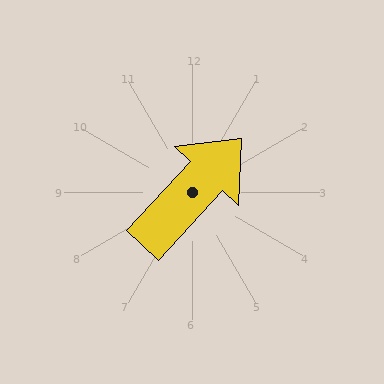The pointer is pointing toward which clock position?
Roughly 1 o'clock.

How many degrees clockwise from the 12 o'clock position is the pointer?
Approximately 43 degrees.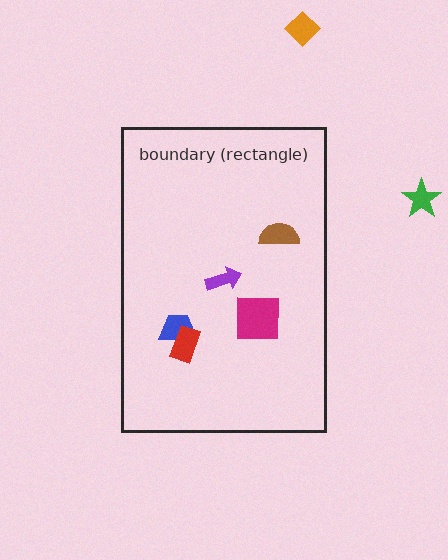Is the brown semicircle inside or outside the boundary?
Inside.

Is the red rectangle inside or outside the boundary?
Inside.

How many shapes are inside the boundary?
5 inside, 2 outside.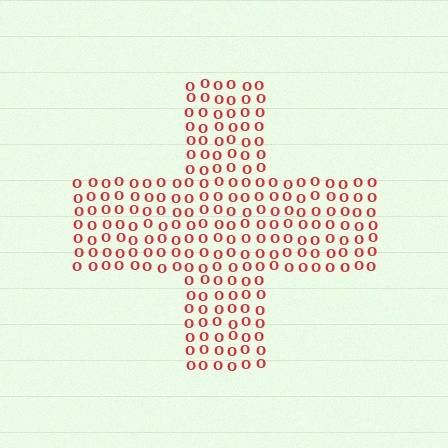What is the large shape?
The large shape is a cross.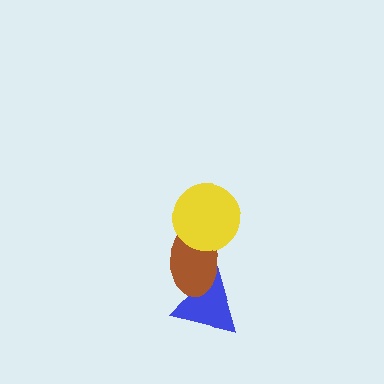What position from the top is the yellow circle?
The yellow circle is 1st from the top.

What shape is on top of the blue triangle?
The brown ellipse is on top of the blue triangle.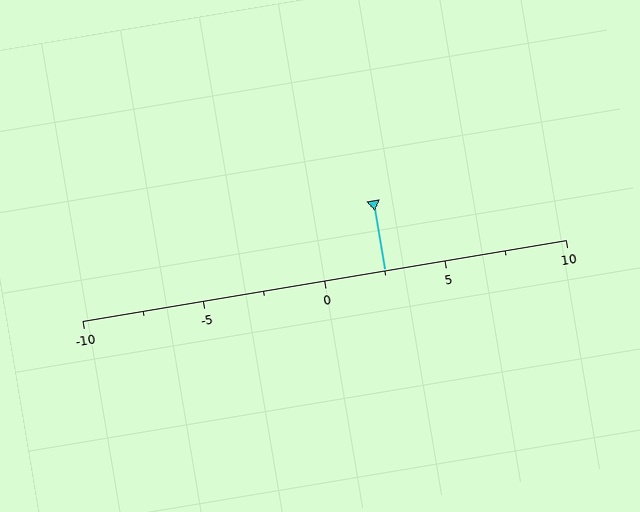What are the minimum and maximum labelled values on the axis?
The axis runs from -10 to 10.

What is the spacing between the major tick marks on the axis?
The major ticks are spaced 5 apart.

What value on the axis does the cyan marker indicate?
The marker indicates approximately 2.5.